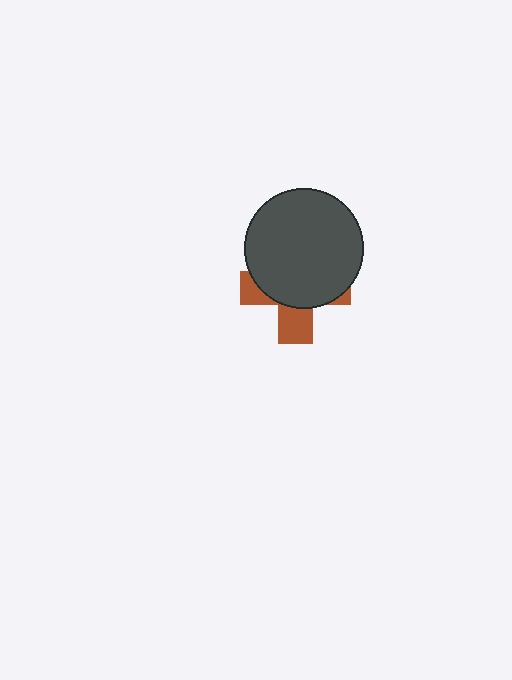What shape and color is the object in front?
The object in front is a dark gray circle.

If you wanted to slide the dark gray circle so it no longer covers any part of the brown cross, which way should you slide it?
Slide it up — that is the most direct way to separate the two shapes.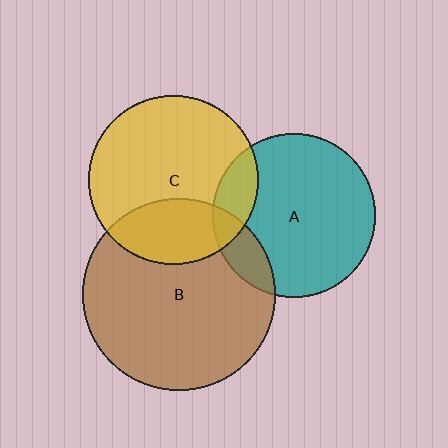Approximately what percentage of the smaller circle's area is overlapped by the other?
Approximately 30%.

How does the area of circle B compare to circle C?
Approximately 1.3 times.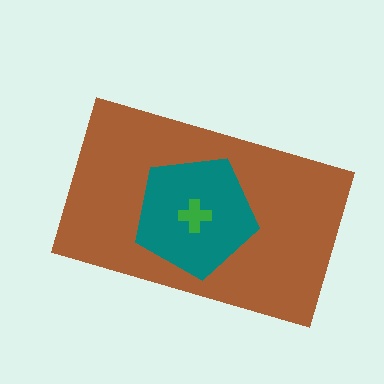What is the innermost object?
The green cross.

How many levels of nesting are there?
3.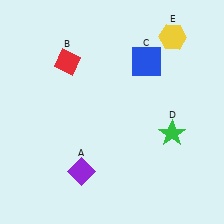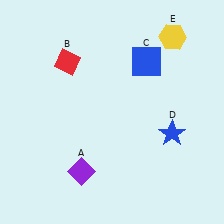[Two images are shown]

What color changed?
The star (D) changed from green in Image 1 to blue in Image 2.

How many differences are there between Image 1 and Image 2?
There is 1 difference between the two images.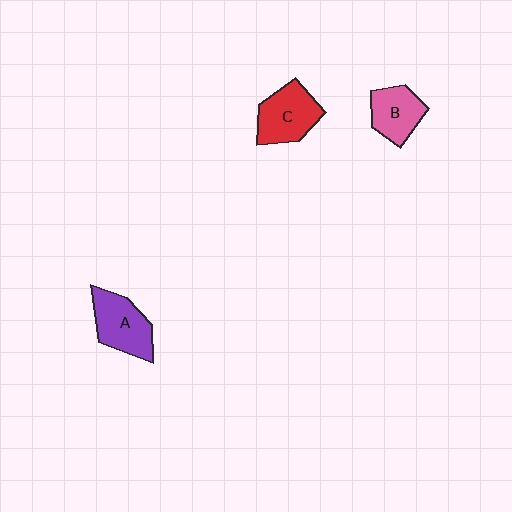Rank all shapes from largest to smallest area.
From largest to smallest: C (red), A (purple), B (pink).